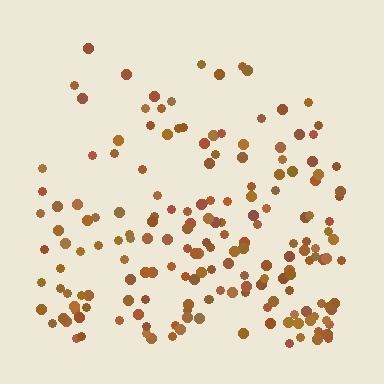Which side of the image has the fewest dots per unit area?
The top.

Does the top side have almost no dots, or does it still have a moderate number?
Still a moderate number, just noticeably fewer than the bottom.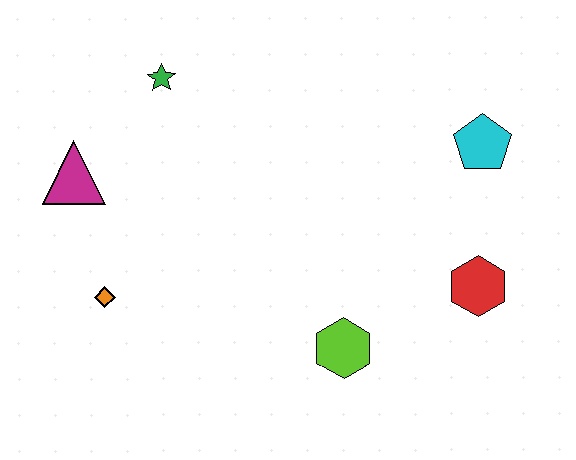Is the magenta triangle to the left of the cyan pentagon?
Yes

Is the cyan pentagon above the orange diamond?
Yes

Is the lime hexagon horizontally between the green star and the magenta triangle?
No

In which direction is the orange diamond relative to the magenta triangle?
The orange diamond is below the magenta triangle.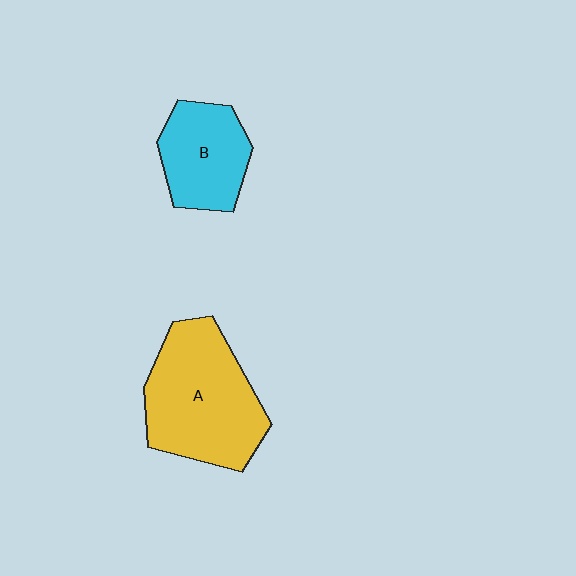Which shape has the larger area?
Shape A (yellow).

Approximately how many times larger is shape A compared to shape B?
Approximately 1.6 times.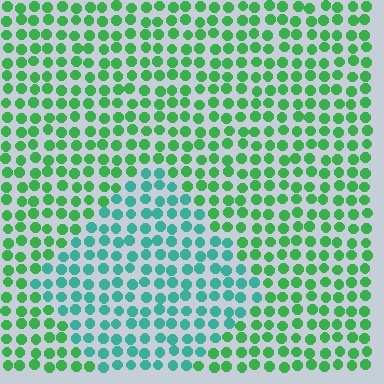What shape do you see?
I see a diamond.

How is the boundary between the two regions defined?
The boundary is defined purely by a slight shift in hue (about 41 degrees). Spacing, size, and orientation are identical on both sides.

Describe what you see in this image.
The image is filled with small green elements in a uniform arrangement. A diamond-shaped region is visible where the elements are tinted to a slightly different hue, forming a subtle color boundary.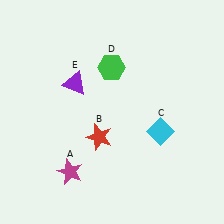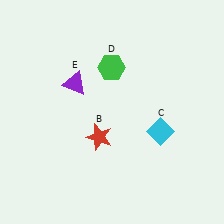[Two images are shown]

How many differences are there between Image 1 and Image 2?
There is 1 difference between the two images.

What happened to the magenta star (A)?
The magenta star (A) was removed in Image 2. It was in the bottom-left area of Image 1.